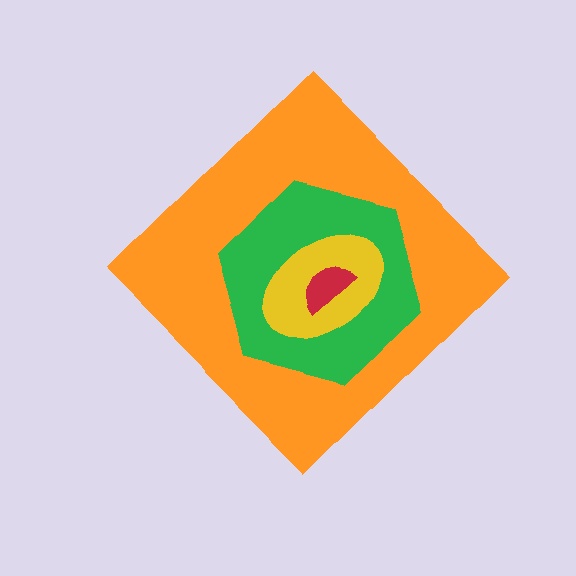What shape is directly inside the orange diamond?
The green hexagon.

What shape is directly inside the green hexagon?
The yellow ellipse.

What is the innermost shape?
The red semicircle.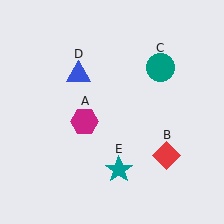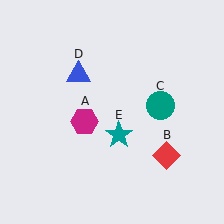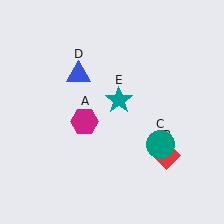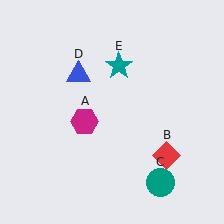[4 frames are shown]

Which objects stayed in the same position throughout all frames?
Magenta hexagon (object A) and red diamond (object B) and blue triangle (object D) remained stationary.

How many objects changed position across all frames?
2 objects changed position: teal circle (object C), teal star (object E).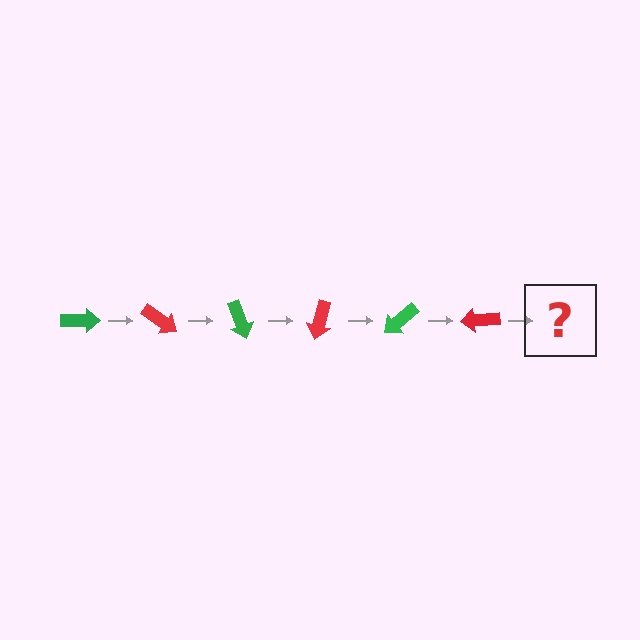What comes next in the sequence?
The next element should be a green arrow, rotated 210 degrees from the start.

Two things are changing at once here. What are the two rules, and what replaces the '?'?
The two rules are that it rotates 35 degrees each step and the color cycles through green and red. The '?' should be a green arrow, rotated 210 degrees from the start.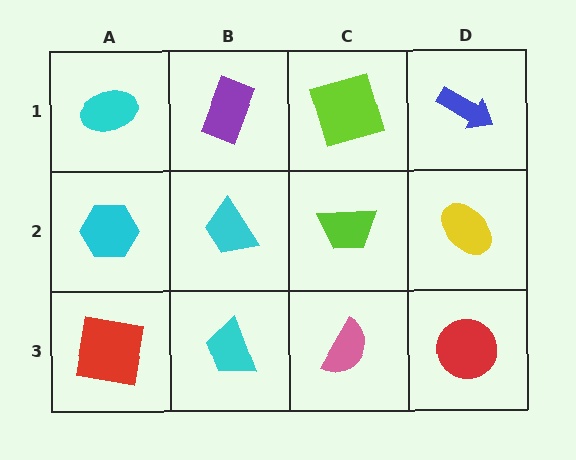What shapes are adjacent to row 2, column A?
A cyan ellipse (row 1, column A), a red square (row 3, column A), a cyan trapezoid (row 2, column B).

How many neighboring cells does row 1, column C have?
3.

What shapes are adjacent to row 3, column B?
A cyan trapezoid (row 2, column B), a red square (row 3, column A), a pink semicircle (row 3, column C).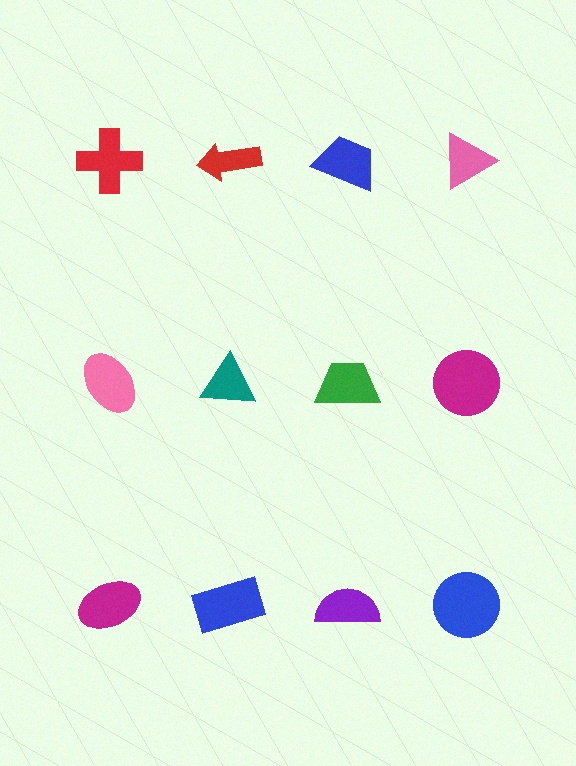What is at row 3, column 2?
A blue rectangle.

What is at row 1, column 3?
A blue trapezoid.